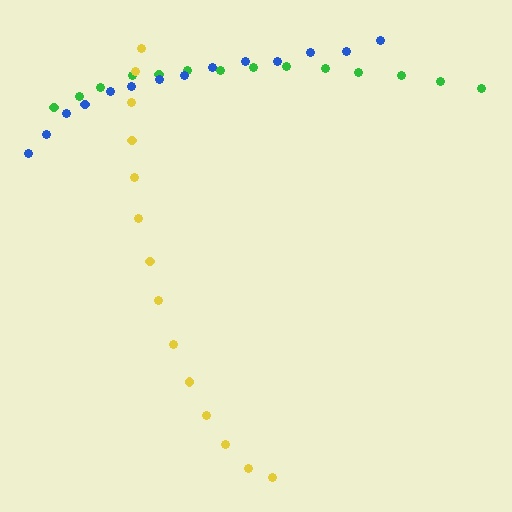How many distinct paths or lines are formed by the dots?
There are 3 distinct paths.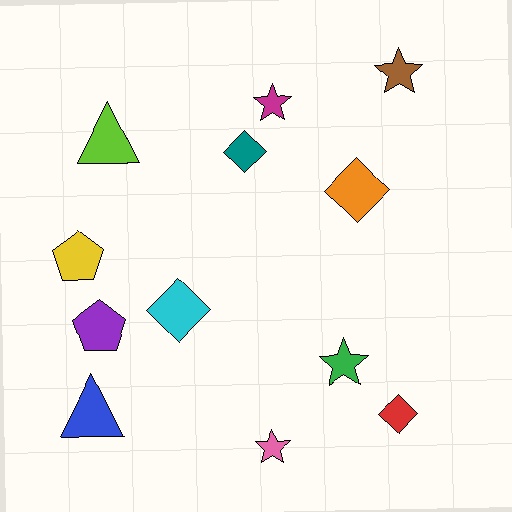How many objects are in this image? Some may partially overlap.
There are 12 objects.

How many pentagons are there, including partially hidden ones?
There are 2 pentagons.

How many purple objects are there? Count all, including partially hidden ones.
There is 1 purple object.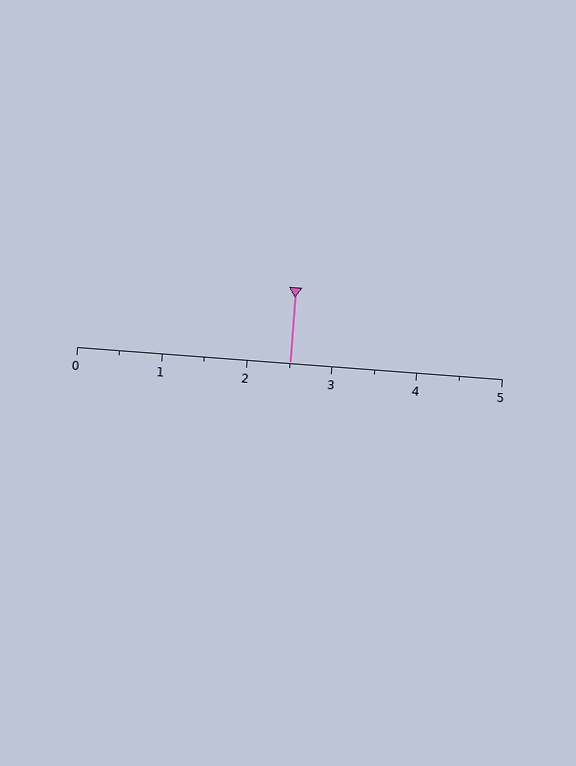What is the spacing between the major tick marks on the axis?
The major ticks are spaced 1 apart.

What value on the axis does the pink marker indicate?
The marker indicates approximately 2.5.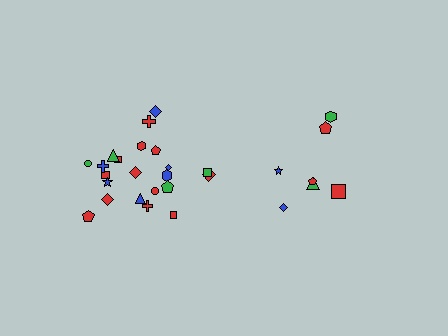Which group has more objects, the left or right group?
The left group.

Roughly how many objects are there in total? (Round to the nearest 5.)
Roughly 30 objects in total.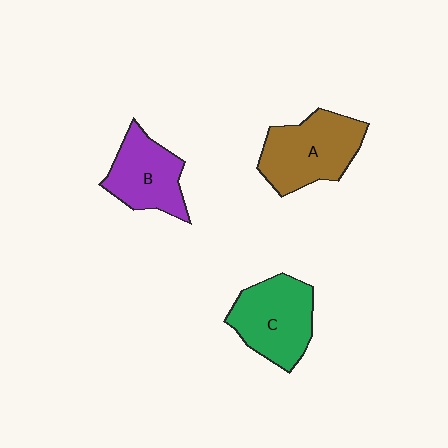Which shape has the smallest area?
Shape B (purple).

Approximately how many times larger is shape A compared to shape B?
Approximately 1.2 times.